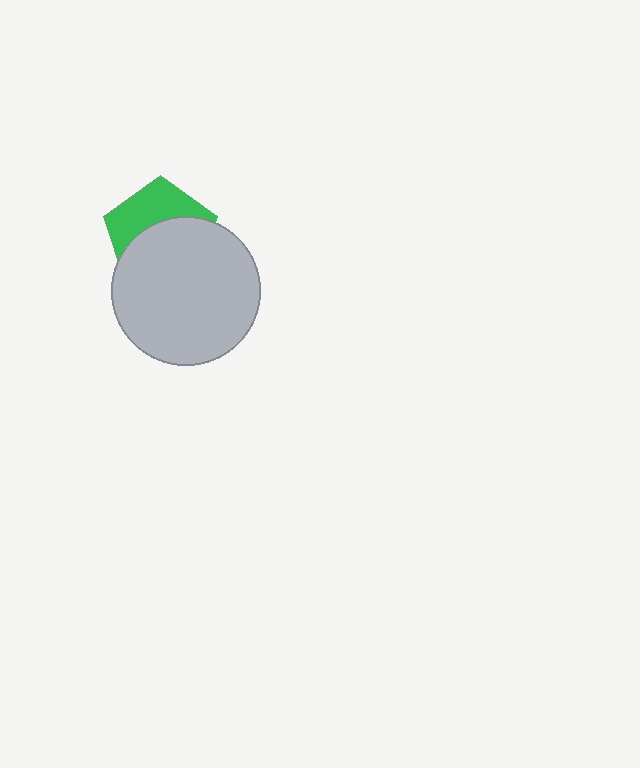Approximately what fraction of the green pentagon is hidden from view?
Roughly 59% of the green pentagon is hidden behind the light gray circle.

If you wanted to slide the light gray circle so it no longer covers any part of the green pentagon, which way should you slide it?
Slide it down — that is the most direct way to separate the two shapes.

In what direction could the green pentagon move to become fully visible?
The green pentagon could move up. That would shift it out from behind the light gray circle entirely.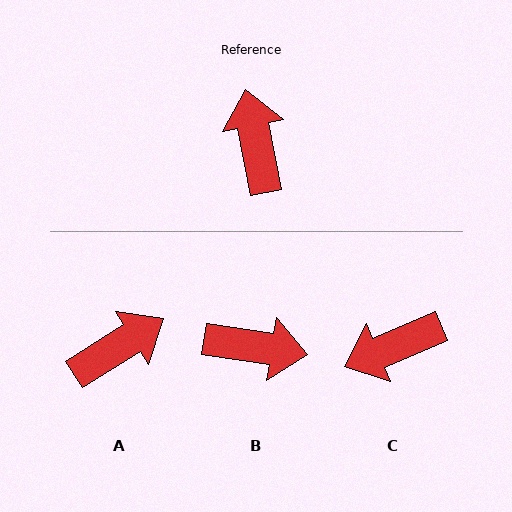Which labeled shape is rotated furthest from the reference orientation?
B, about 110 degrees away.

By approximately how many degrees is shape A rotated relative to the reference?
Approximately 69 degrees clockwise.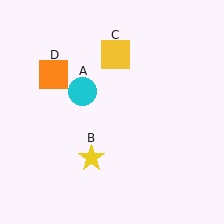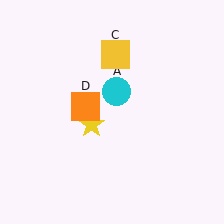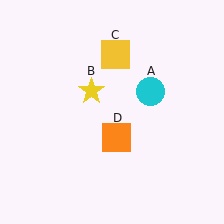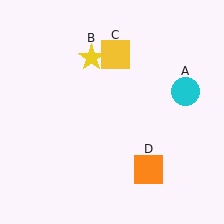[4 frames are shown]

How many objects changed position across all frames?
3 objects changed position: cyan circle (object A), yellow star (object B), orange square (object D).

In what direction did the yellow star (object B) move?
The yellow star (object B) moved up.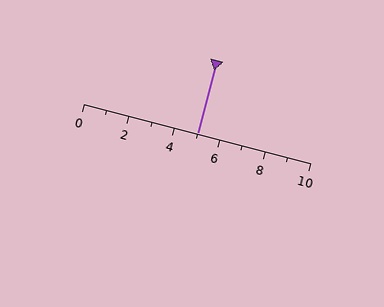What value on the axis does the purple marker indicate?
The marker indicates approximately 5.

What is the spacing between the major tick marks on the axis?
The major ticks are spaced 2 apart.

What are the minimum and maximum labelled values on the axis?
The axis runs from 0 to 10.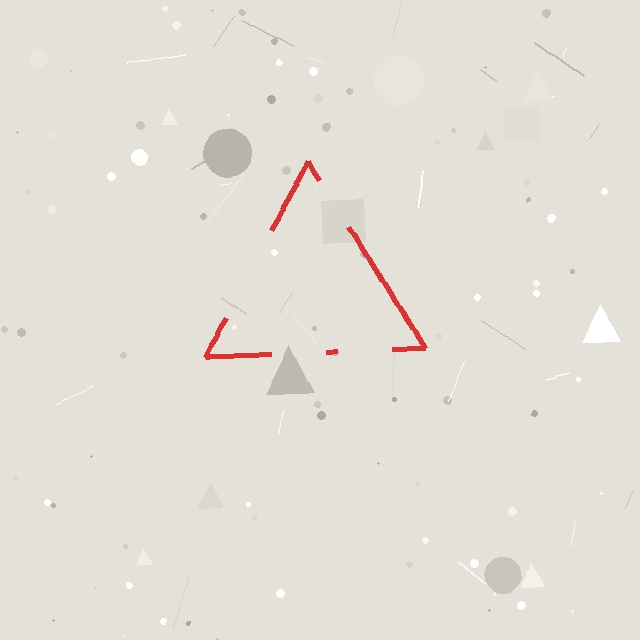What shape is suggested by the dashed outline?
The dashed outline suggests a triangle.